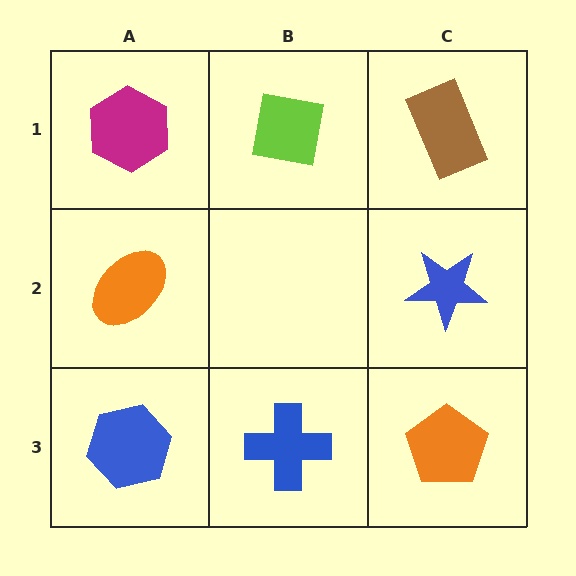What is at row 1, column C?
A brown rectangle.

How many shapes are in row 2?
2 shapes.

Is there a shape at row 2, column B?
No, that cell is empty.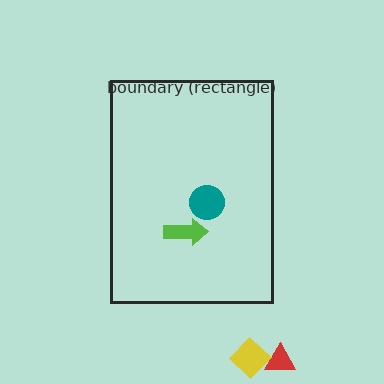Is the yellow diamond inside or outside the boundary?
Outside.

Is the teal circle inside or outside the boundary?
Inside.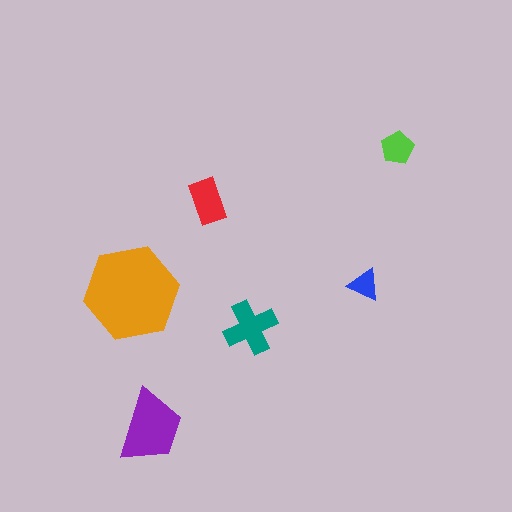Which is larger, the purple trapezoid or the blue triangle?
The purple trapezoid.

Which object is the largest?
The orange hexagon.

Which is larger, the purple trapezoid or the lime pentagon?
The purple trapezoid.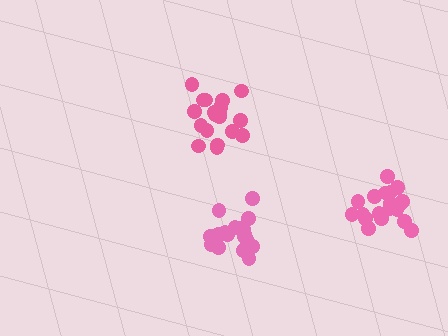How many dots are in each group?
Group 1: 19 dots, Group 2: 20 dots, Group 3: 19 dots (58 total).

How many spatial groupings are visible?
There are 3 spatial groupings.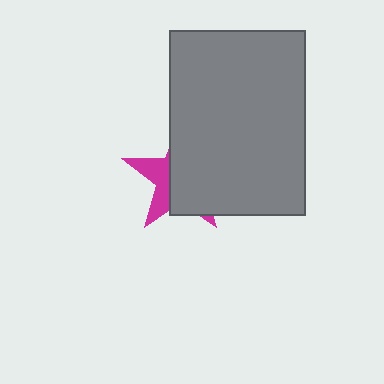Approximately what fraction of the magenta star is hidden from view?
Roughly 65% of the magenta star is hidden behind the gray rectangle.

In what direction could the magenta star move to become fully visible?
The magenta star could move left. That would shift it out from behind the gray rectangle entirely.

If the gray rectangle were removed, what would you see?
You would see the complete magenta star.